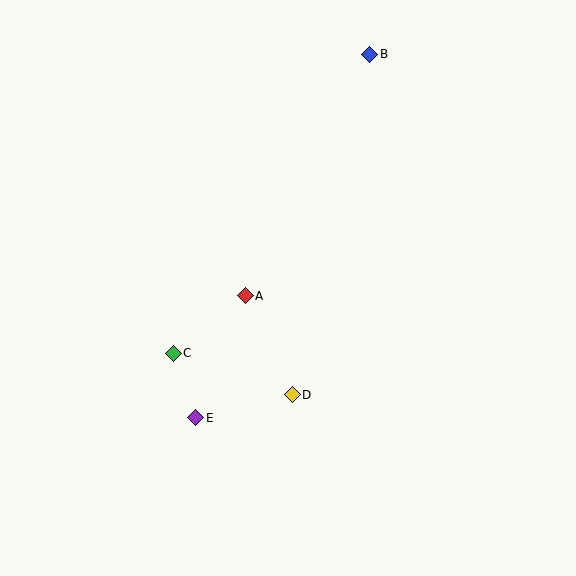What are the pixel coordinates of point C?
Point C is at (173, 353).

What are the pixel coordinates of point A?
Point A is at (245, 296).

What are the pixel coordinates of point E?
Point E is at (196, 418).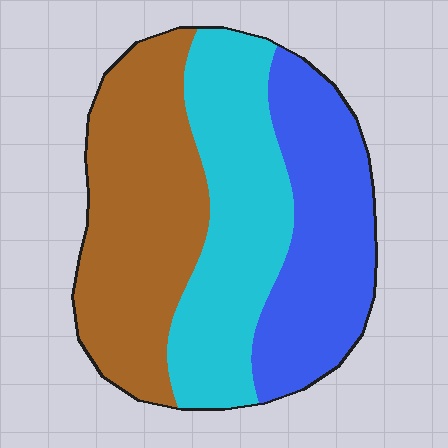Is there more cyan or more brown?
Brown.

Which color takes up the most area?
Brown, at roughly 35%.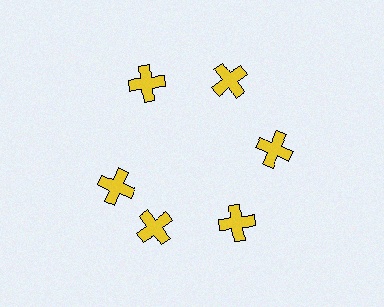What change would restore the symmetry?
The symmetry would be restored by rotating it back into even spacing with its neighbors so that all 6 crosses sit at equal angles and equal distance from the center.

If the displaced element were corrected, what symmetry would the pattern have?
It would have 6-fold rotational symmetry — the pattern would map onto itself every 60 degrees.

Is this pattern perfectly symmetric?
No. The 6 yellow crosses are arranged in a ring, but one element near the 9 o'clock position is rotated out of alignment along the ring, breaking the 6-fold rotational symmetry.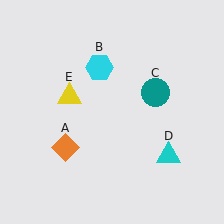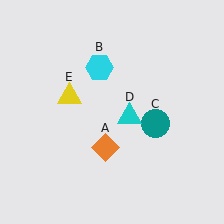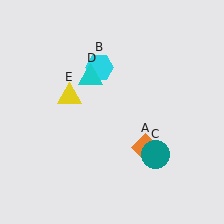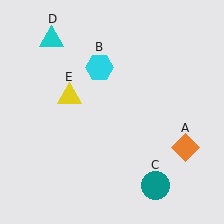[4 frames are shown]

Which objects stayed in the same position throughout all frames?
Cyan hexagon (object B) and yellow triangle (object E) remained stationary.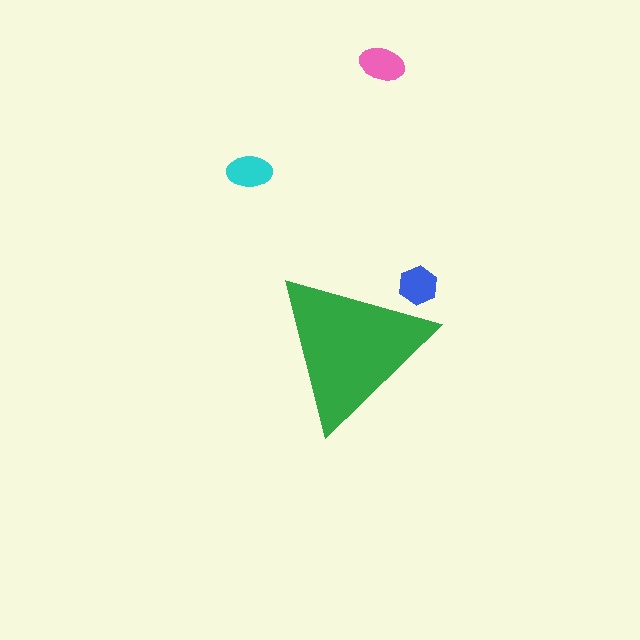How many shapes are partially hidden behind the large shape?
1 shape is partially hidden.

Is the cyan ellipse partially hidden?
No, the cyan ellipse is fully visible.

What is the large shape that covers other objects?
A green triangle.